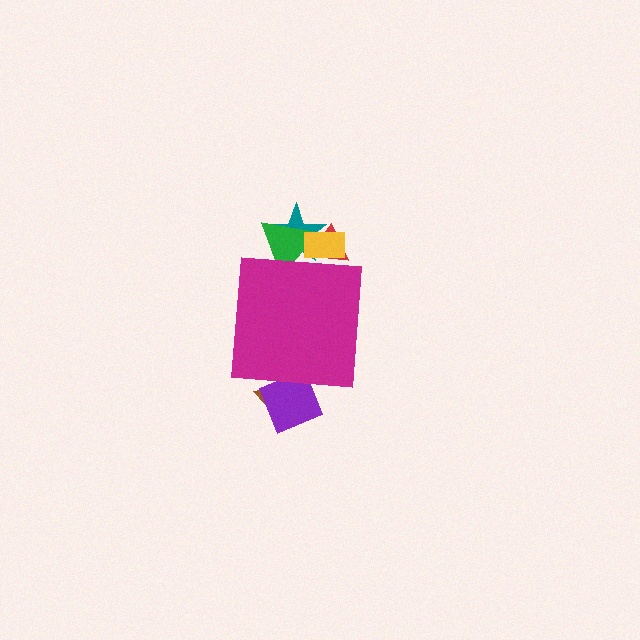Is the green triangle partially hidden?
Yes, the green triangle is partially hidden behind the magenta square.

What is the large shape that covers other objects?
A magenta square.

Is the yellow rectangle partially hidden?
Yes, the yellow rectangle is partially hidden behind the magenta square.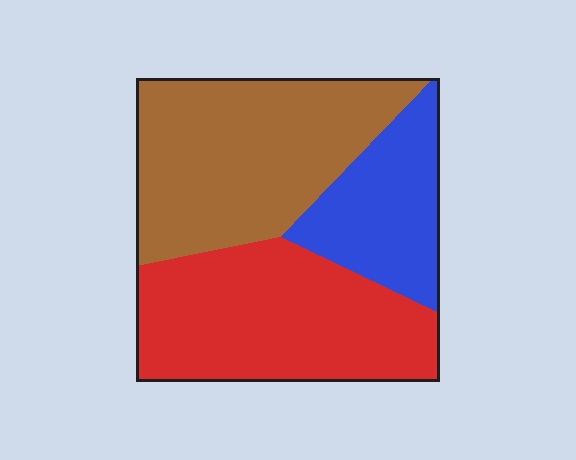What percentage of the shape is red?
Red takes up about two fifths (2/5) of the shape.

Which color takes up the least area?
Blue, at roughly 20%.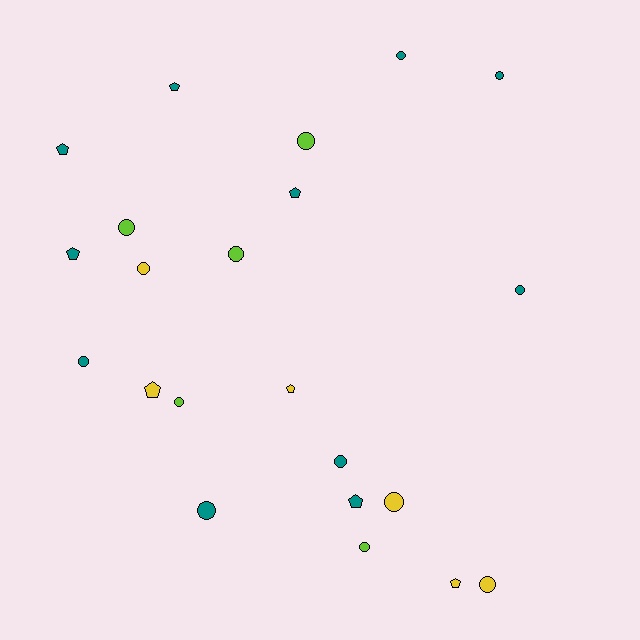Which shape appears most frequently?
Circle, with 14 objects.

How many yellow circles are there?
There are 3 yellow circles.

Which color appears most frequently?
Teal, with 11 objects.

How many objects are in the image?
There are 22 objects.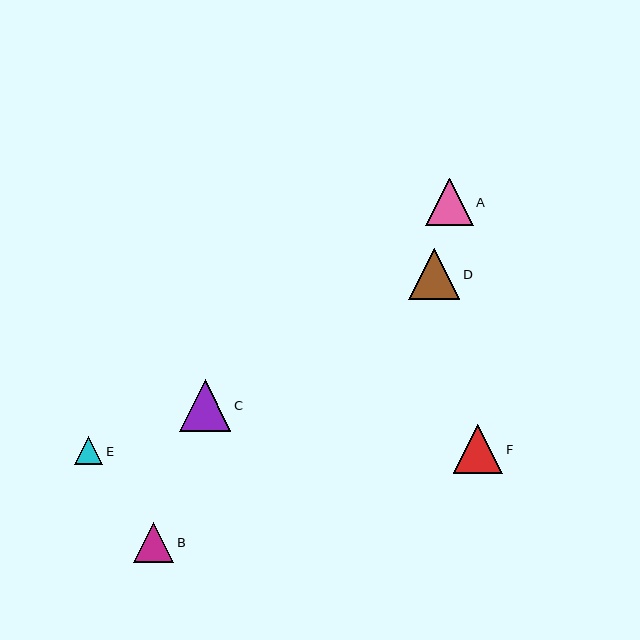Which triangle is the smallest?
Triangle E is the smallest with a size of approximately 28 pixels.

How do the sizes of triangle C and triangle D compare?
Triangle C and triangle D are approximately the same size.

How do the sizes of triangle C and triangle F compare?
Triangle C and triangle F are approximately the same size.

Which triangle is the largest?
Triangle C is the largest with a size of approximately 51 pixels.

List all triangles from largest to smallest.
From largest to smallest: C, D, F, A, B, E.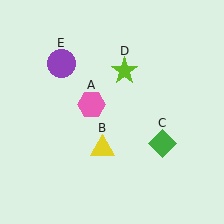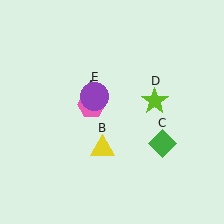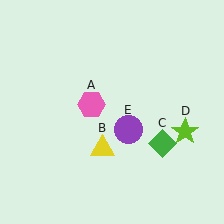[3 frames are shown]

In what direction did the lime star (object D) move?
The lime star (object D) moved down and to the right.